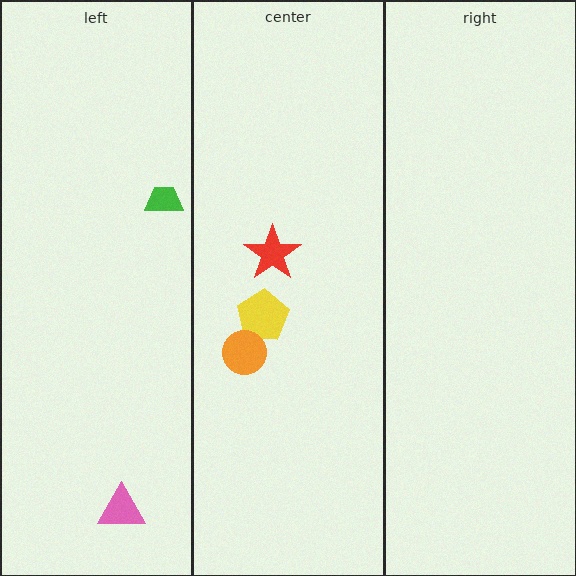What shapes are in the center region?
The yellow pentagon, the orange circle, the red star.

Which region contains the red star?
The center region.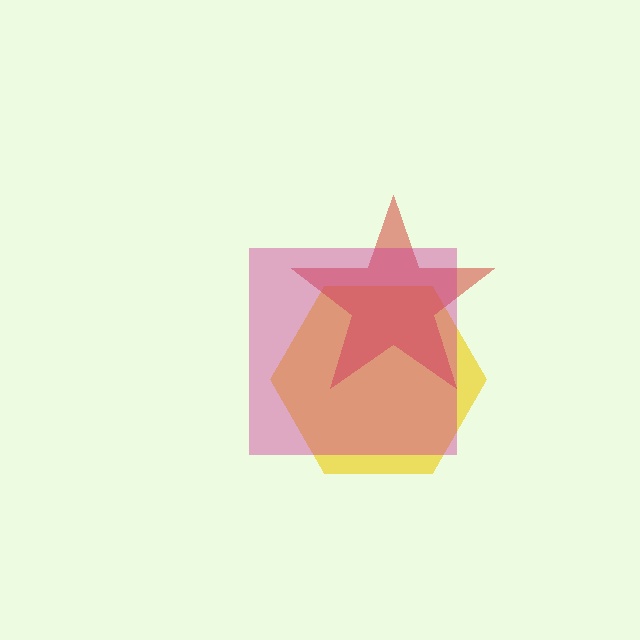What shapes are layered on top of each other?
The layered shapes are: a yellow hexagon, a red star, a magenta square.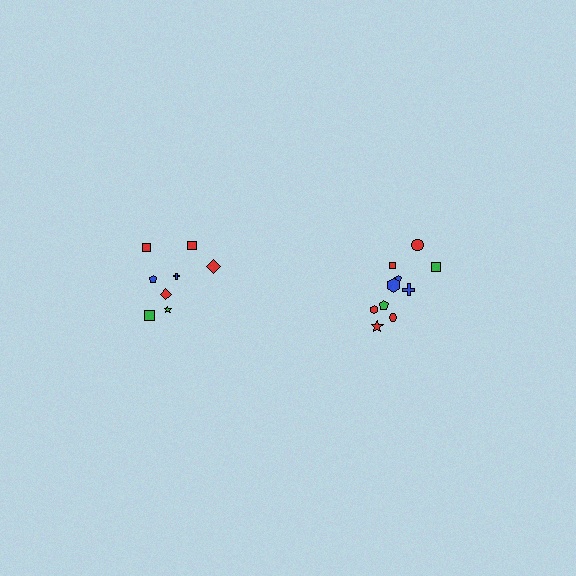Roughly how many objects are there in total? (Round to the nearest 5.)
Roughly 20 objects in total.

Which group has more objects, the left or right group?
The right group.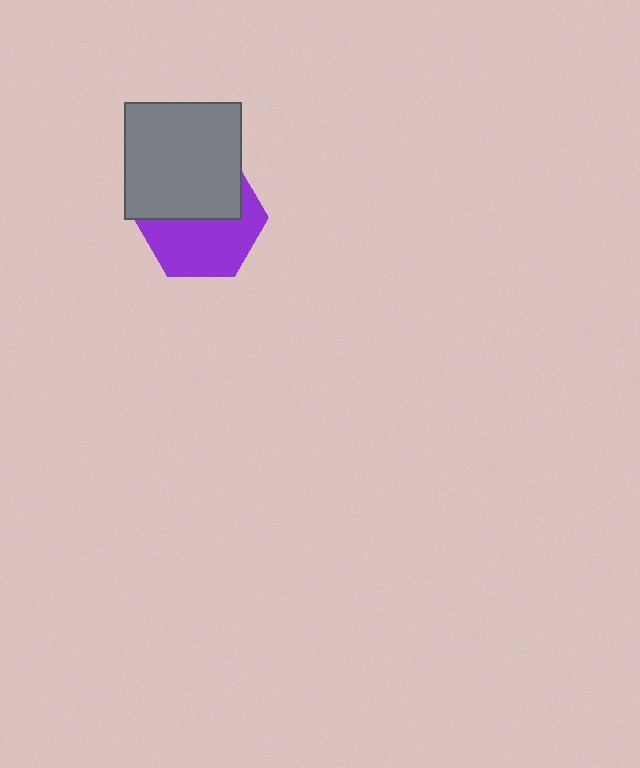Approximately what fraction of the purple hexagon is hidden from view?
Roughly 46% of the purple hexagon is hidden behind the gray square.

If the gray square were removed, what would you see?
You would see the complete purple hexagon.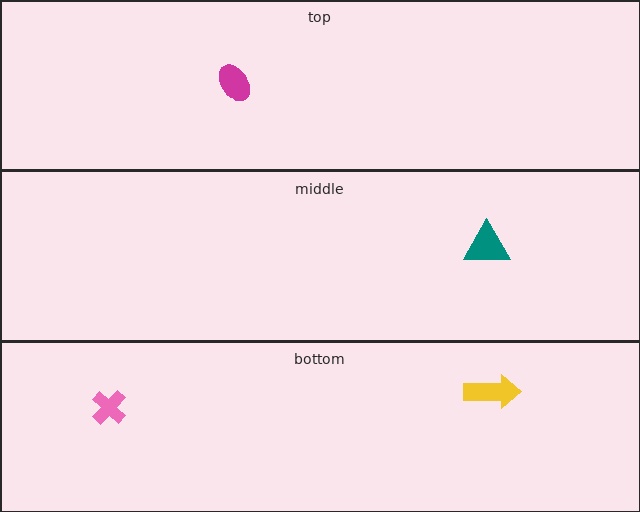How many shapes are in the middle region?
1.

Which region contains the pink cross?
The bottom region.